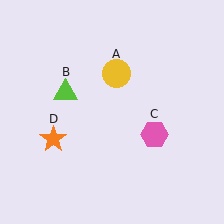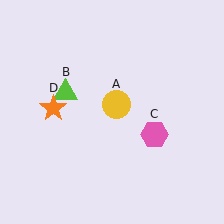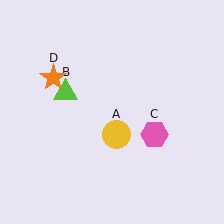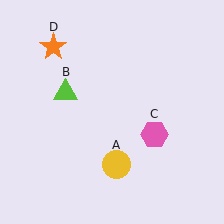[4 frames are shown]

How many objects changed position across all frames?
2 objects changed position: yellow circle (object A), orange star (object D).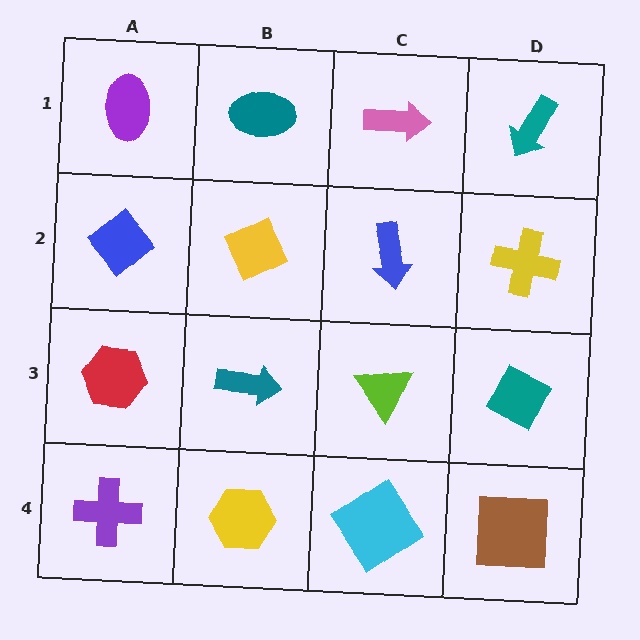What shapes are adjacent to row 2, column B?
A teal ellipse (row 1, column B), a teal arrow (row 3, column B), a blue diamond (row 2, column A), a blue arrow (row 2, column C).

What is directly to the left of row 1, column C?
A teal ellipse.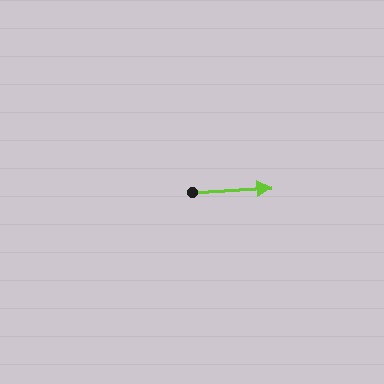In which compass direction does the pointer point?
East.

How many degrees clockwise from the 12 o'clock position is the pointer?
Approximately 87 degrees.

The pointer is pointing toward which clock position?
Roughly 3 o'clock.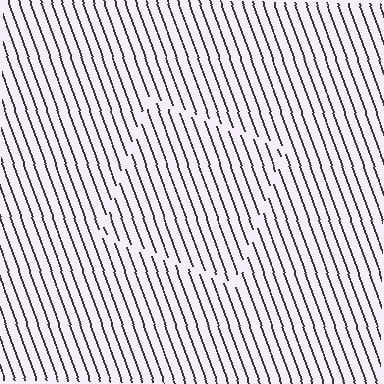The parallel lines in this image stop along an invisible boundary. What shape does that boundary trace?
An illusory square. The interior of the shape contains the same grating, shifted by half a period — the contour is defined by the phase discontinuity where line-ends from the inner and outer gratings abut.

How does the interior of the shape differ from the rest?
The interior of the shape contains the same grating, shifted by half a period — the contour is defined by the phase discontinuity where line-ends from the inner and outer gratings abut.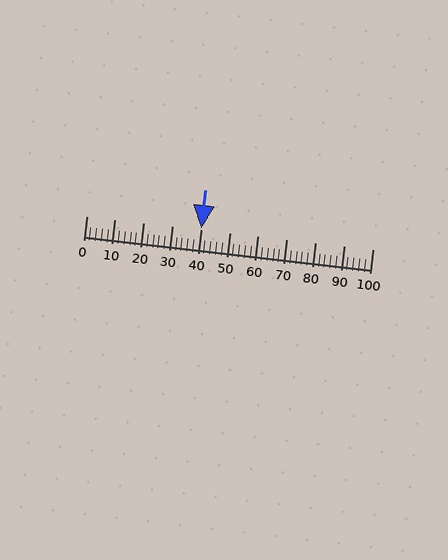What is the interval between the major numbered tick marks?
The major tick marks are spaced 10 units apart.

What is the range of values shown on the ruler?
The ruler shows values from 0 to 100.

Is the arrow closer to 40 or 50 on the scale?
The arrow is closer to 40.